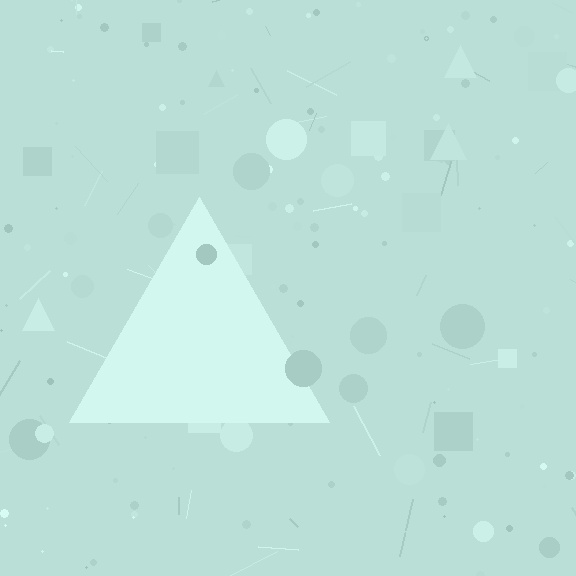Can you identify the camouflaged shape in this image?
The camouflaged shape is a triangle.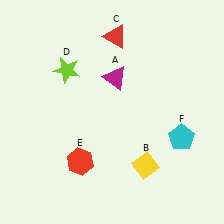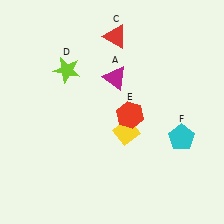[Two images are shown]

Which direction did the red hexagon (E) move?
The red hexagon (E) moved right.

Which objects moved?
The objects that moved are: the yellow diamond (B), the red hexagon (E).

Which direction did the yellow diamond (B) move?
The yellow diamond (B) moved up.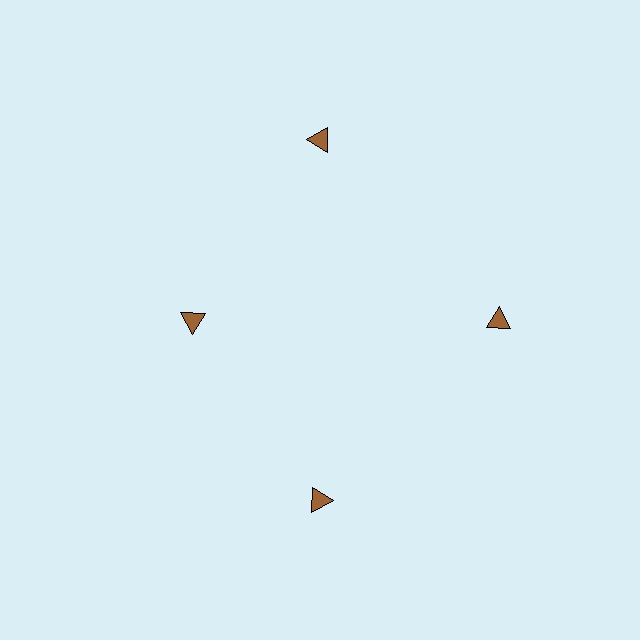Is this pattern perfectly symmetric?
No. The 4 brown triangles are arranged in a ring, but one element near the 9 o'clock position is pulled inward toward the center, breaking the 4-fold rotational symmetry.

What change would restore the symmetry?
The symmetry would be restored by moving it outward, back onto the ring so that all 4 triangles sit at equal angles and equal distance from the center.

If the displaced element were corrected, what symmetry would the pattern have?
It would have 4-fold rotational symmetry — the pattern would map onto itself every 90 degrees.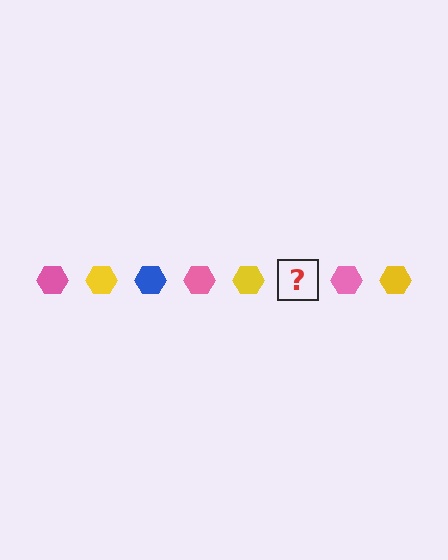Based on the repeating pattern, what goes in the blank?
The blank should be a blue hexagon.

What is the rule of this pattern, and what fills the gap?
The rule is that the pattern cycles through pink, yellow, blue hexagons. The gap should be filled with a blue hexagon.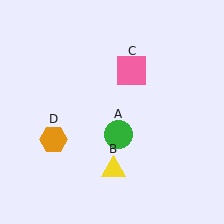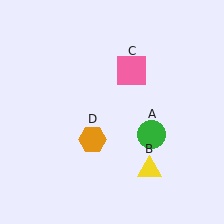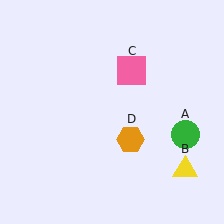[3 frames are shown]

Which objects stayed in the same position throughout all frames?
Pink square (object C) remained stationary.